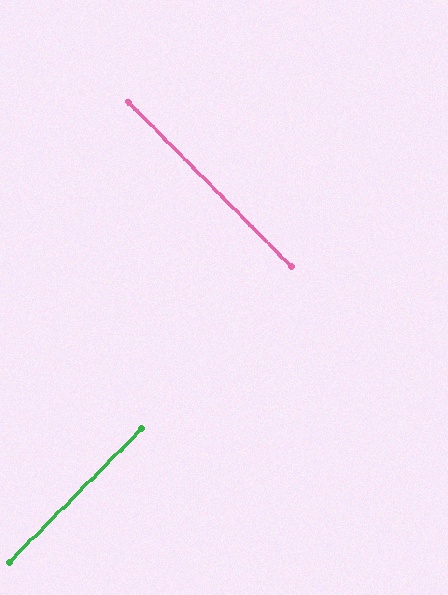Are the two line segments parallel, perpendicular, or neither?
Perpendicular — they meet at approximately 90°.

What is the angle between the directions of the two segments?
Approximately 90 degrees.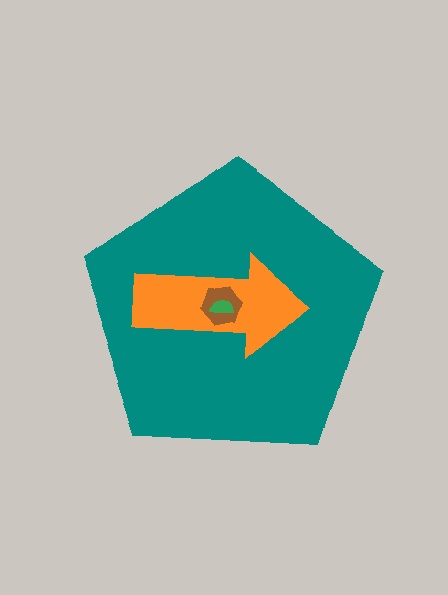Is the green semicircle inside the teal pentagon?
Yes.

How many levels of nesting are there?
4.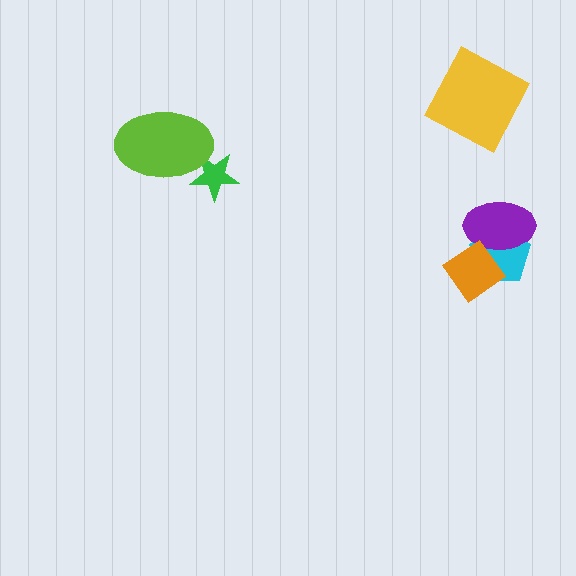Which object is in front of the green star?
The lime ellipse is in front of the green star.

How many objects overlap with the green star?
1 object overlaps with the green star.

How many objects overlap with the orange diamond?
2 objects overlap with the orange diamond.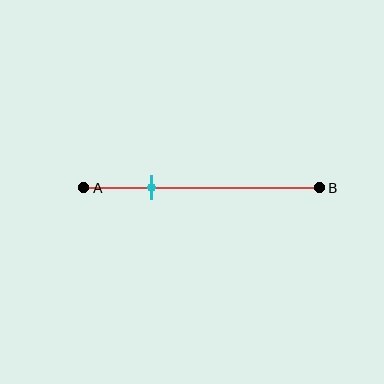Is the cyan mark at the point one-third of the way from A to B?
No, the mark is at about 30% from A, not at the 33% one-third point.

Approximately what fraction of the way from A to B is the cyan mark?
The cyan mark is approximately 30% of the way from A to B.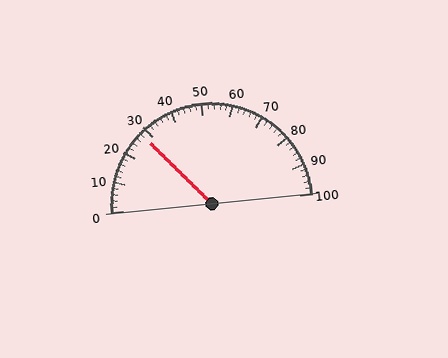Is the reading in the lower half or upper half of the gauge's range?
The reading is in the lower half of the range (0 to 100).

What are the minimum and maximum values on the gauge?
The gauge ranges from 0 to 100.